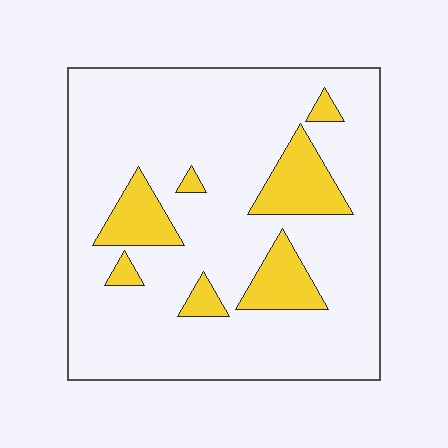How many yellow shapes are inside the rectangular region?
7.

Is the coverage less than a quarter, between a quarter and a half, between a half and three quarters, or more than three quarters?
Less than a quarter.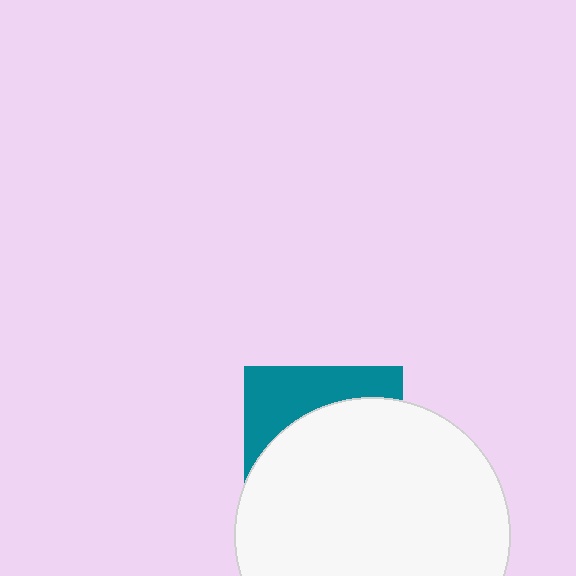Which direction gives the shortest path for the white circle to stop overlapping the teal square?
Moving down gives the shortest separation.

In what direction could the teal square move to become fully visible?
The teal square could move up. That would shift it out from behind the white circle entirely.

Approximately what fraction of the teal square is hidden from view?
Roughly 68% of the teal square is hidden behind the white circle.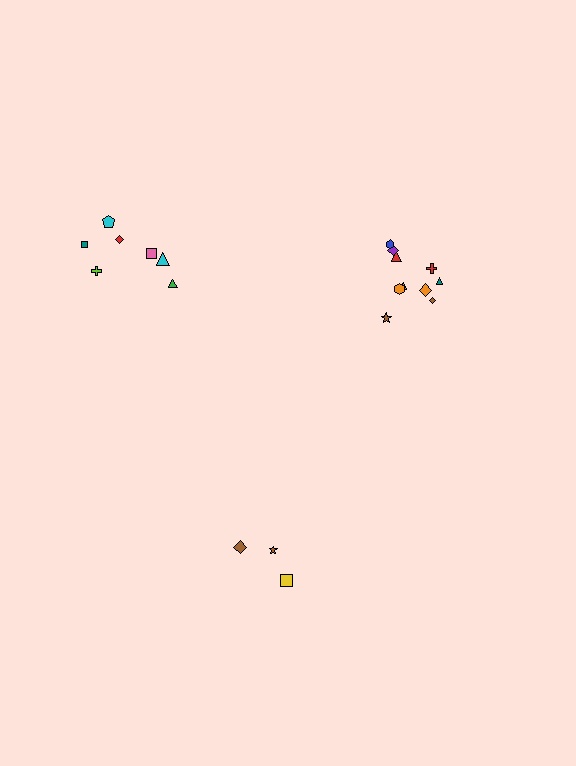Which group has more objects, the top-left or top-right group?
The top-right group.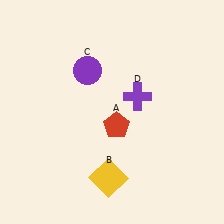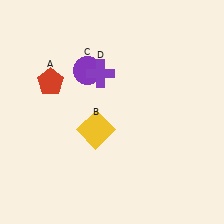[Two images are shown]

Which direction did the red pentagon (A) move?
The red pentagon (A) moved left.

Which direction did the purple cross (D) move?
The purple cross (D) moved left.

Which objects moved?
The objects that moved are: the red pentagon (A), the yellow square (B), the purple cross (D).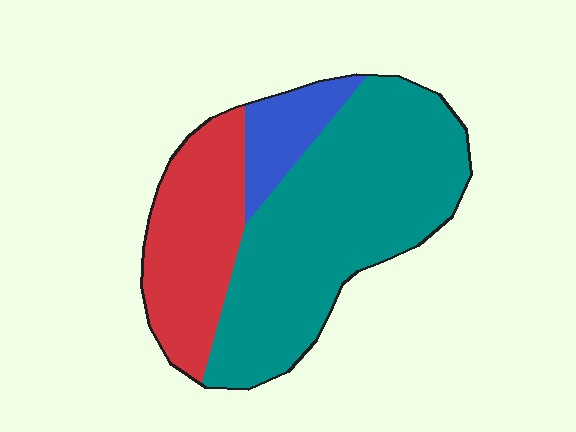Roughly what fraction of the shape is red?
Red takes up between a quarter and a half of the shape.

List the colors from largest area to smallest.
From largest to smallest: teal, red, blue.